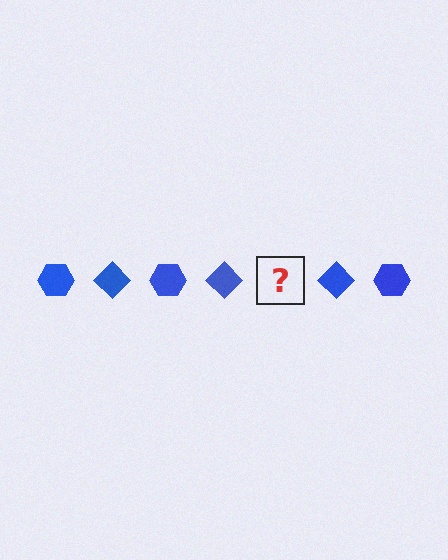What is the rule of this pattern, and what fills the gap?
The rule is that the pattern cycles through hexagon, diamond shapes in blue. The gap should be filled with a blue hexagon.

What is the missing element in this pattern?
The missing element is a blue hexagon.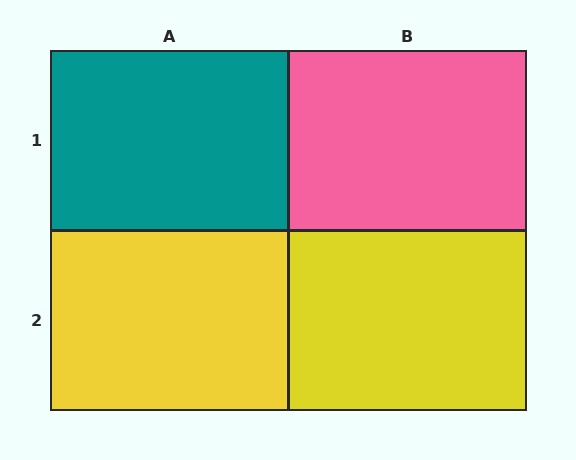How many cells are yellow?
2 cells are yellow.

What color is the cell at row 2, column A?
Yellow.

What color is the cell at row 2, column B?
Yellow.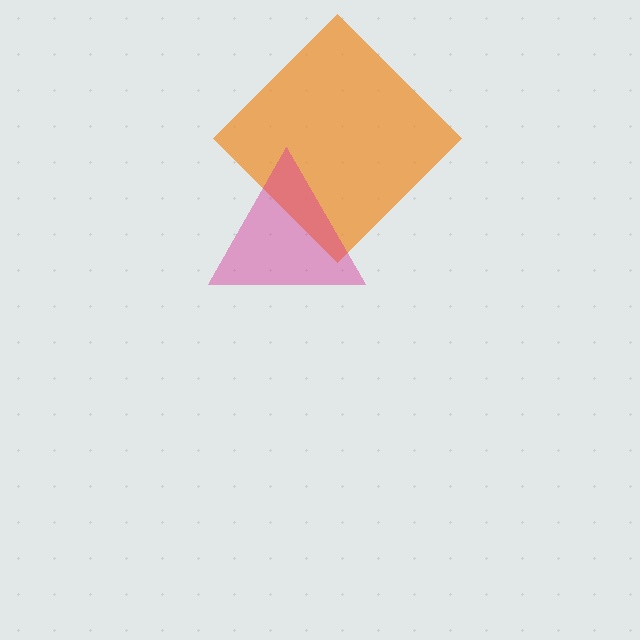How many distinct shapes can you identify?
There are 2 distinct shapes: an orange diamond, a magenta triangle.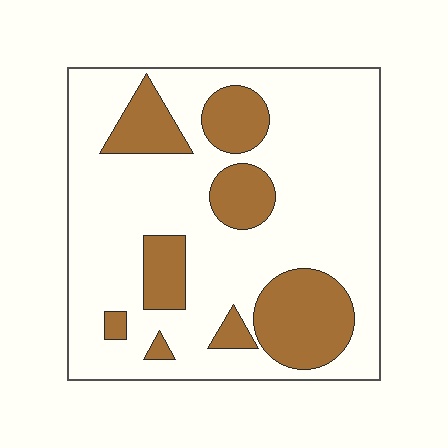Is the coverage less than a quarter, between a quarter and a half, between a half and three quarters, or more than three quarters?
Between a quarter and a half.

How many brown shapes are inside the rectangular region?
8.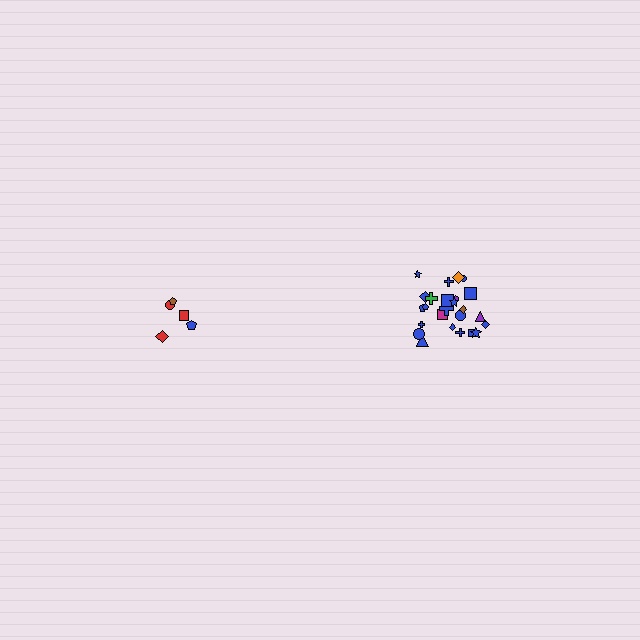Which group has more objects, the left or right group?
The right group.